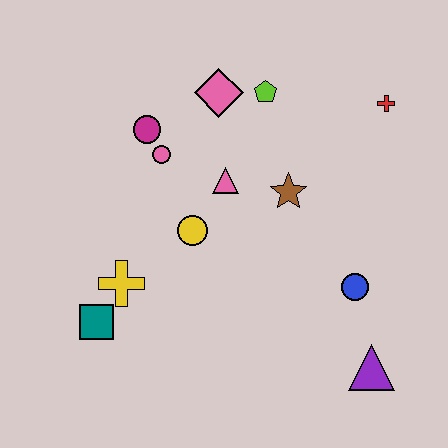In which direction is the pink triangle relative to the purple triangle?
The pink triangle is above the purple triangle.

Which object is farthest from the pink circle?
The purple triangle is farthest from the pink circle.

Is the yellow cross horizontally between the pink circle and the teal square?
Yes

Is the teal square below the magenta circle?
Yes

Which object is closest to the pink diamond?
The lime pentagon is closest to the pink diamond.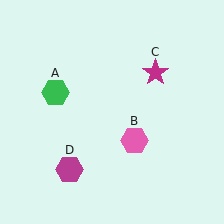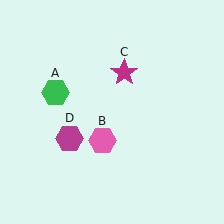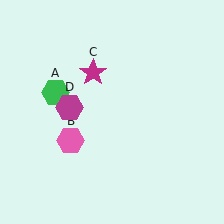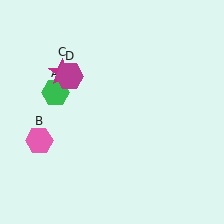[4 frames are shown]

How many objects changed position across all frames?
3 objects changed position: pink hexagon (object B), magenta star (object C), magenta hexagon (object D).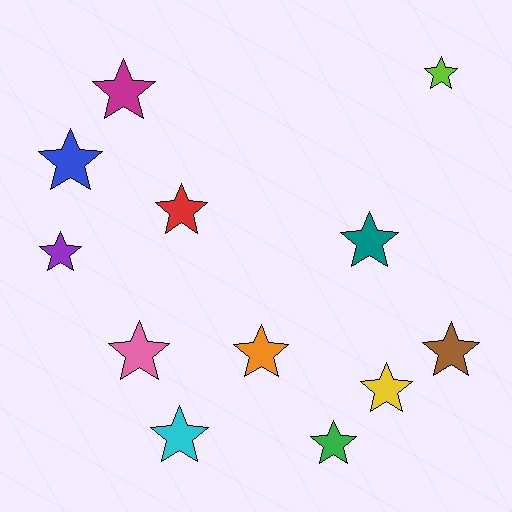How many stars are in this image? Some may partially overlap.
There are 12 stars.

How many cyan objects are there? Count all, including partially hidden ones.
There is 1 cyan object.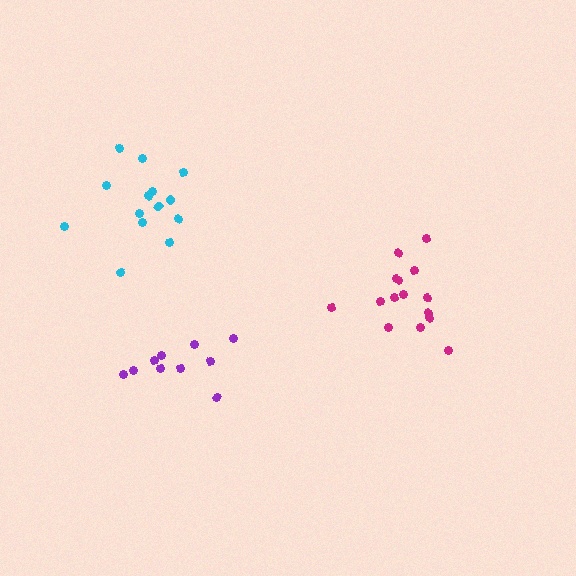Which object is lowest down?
The purple cluster is bottommost.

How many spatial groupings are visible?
There are 3 spatial groupings.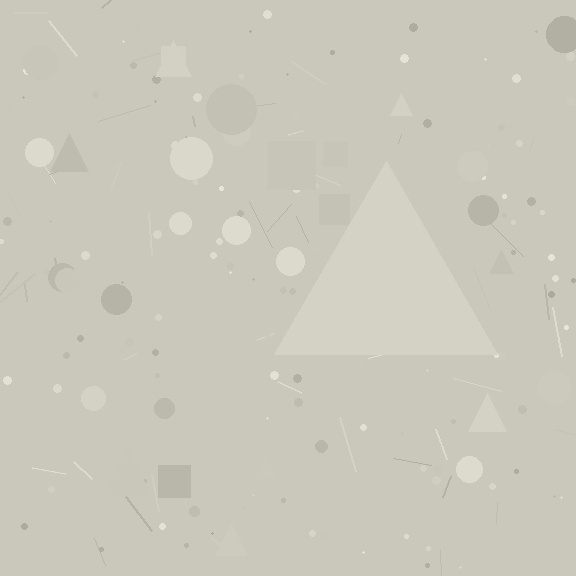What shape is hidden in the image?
A triangle is hidden in the image.